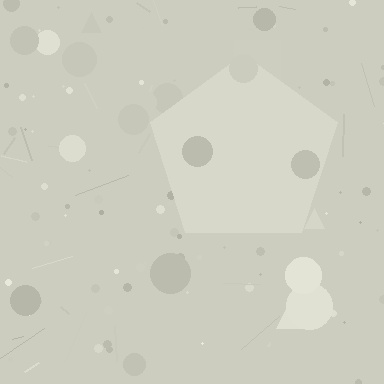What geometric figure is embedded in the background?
A pentagon is embedded in the background.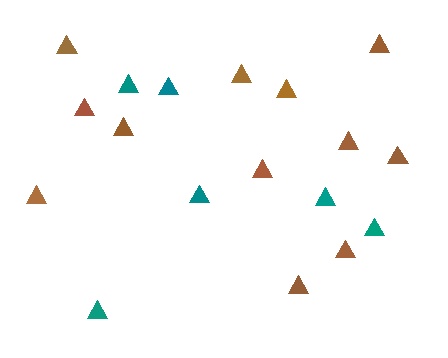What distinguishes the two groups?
There are 2 groups: one group of brown triangles (12) and one group of teal triangles (6).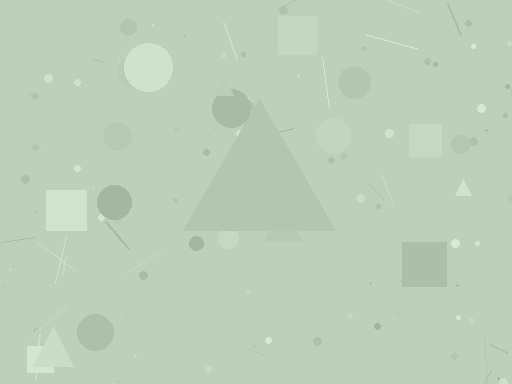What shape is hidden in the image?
A triangle is hidden in the image.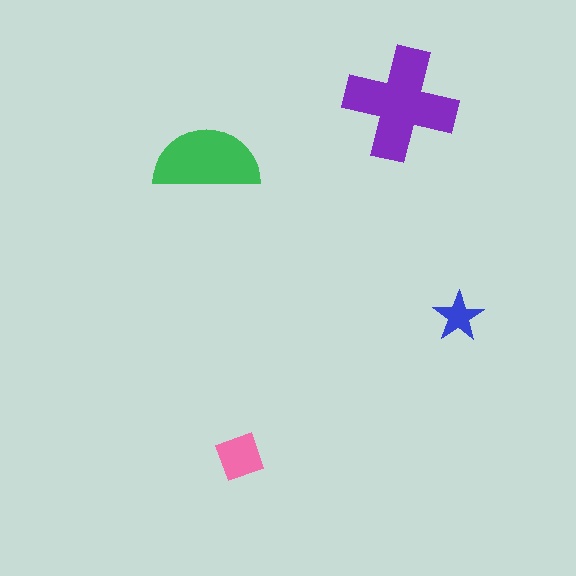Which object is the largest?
The purple cross.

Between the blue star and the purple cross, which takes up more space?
The purple cross.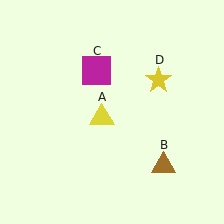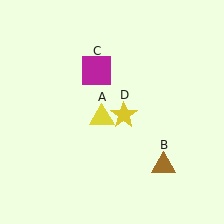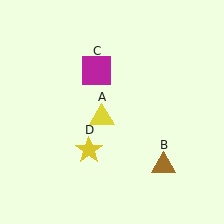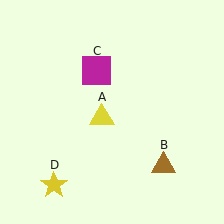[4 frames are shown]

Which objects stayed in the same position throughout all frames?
Yellow triangle (object A) and brown triangle (object B) and magenta square (object C) remained stationary.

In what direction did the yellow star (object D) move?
The yellow star (object D) moved down and to the left.